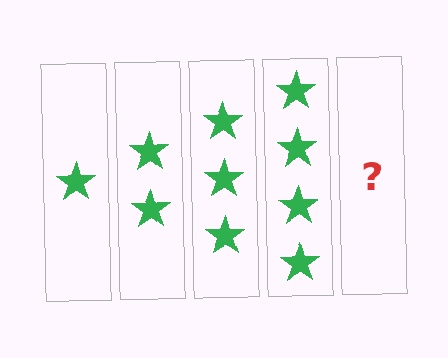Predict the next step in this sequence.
The next step is 5 stars.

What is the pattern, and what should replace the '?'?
The pattern is that each step adds one more star. The '?' should be 5 stars.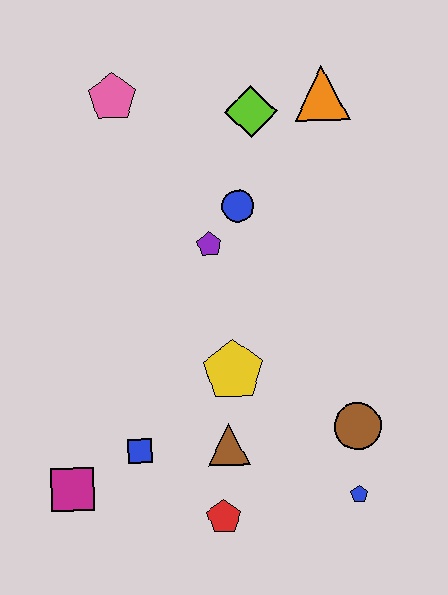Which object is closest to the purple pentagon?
The blue circle is closest to the purple pentagon.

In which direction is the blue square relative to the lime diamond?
The blue square is below the lime diamond.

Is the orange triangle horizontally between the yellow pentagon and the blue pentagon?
Yes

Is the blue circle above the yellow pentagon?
Yes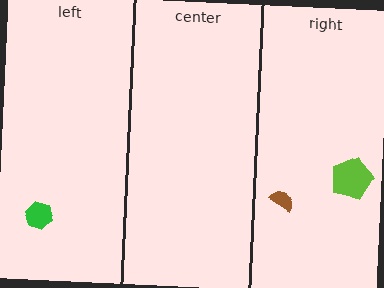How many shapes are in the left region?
1.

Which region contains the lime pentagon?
The right region.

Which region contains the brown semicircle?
The right region.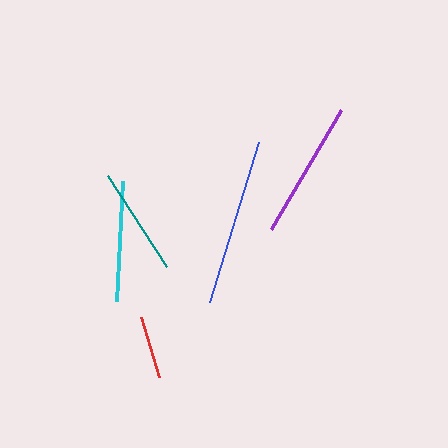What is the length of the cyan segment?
The cyan segment is approximately 120 pixels long.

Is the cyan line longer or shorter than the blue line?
The blue line is longer than the cyan line.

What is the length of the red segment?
The red segment is approximately 63 pixels long.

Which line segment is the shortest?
The red line is the shortest at approximately 63 pixels.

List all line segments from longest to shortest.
From longest to shortest: blue, purple, cyan, teal, red.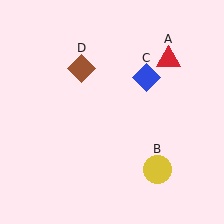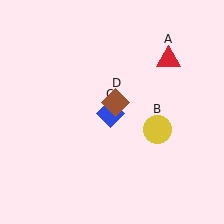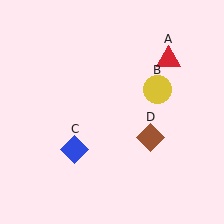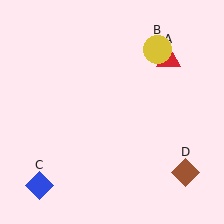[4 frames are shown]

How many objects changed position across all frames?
3 objects changed position: yellow circle (object B), blue diamond (object C), brown diamond (object D).